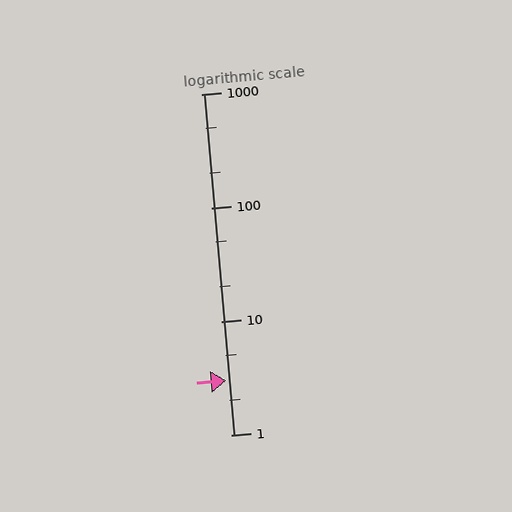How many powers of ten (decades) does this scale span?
The scale spans 3 decades, from 1 to 1000.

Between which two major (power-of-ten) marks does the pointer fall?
The pointer is between 1 and 10.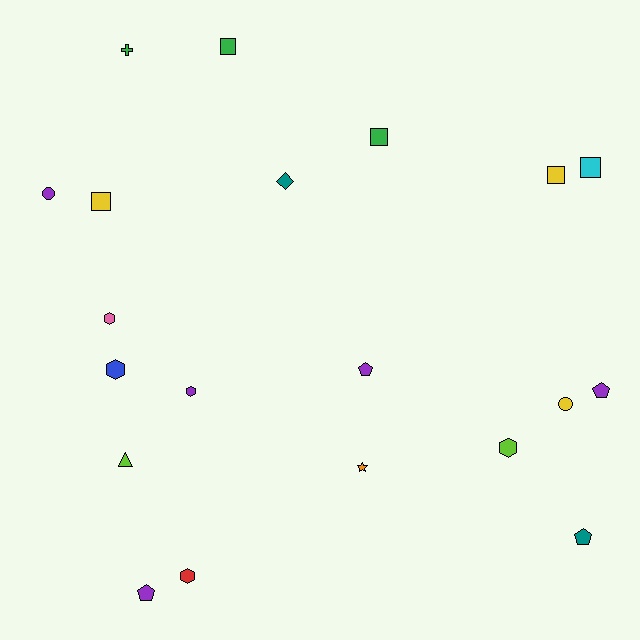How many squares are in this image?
There are 5 squares.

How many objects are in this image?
There are 20 objects.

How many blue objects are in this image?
There is 1 blue object.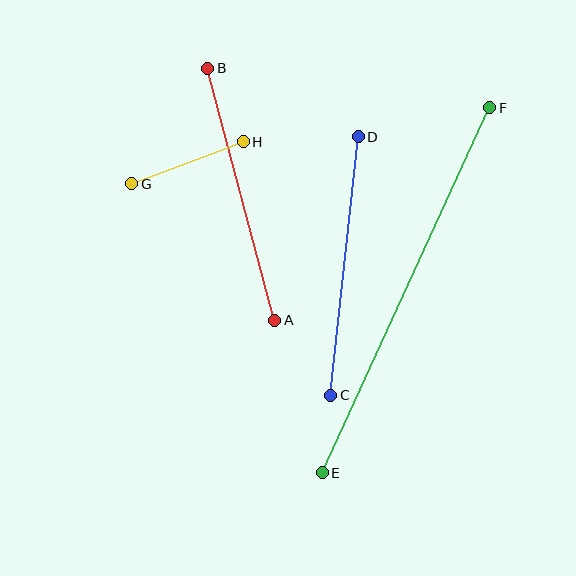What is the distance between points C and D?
The distance is approximately 260 pixels.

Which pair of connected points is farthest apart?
Points E and F are farthest apart.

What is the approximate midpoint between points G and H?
The midpoint is at approximately (187, 163) pixels.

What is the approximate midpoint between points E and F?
The midpoint is at approximately (406, 290) pixels.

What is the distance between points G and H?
The distance is approximately 119 pixels.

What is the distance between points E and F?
The distance is approximately 402 pixels.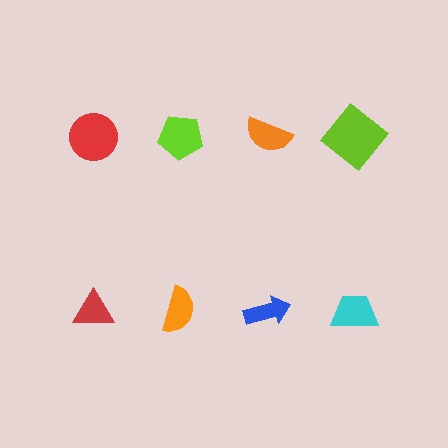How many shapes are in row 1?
4 shapes.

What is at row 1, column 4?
A lime diamond.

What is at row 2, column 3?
A blue arrow.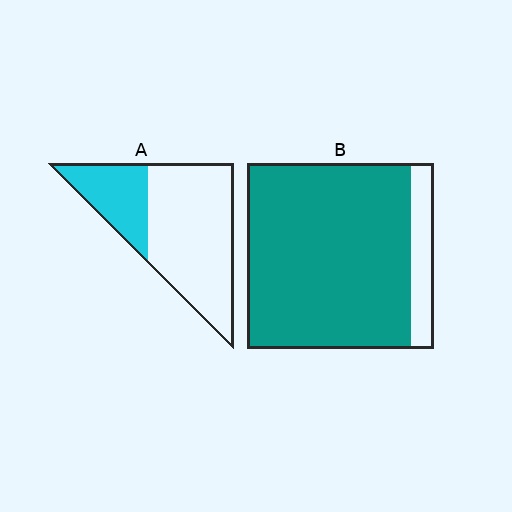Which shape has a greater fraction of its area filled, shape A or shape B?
Shape B.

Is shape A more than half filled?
No.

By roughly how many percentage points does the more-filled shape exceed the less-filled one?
By roughly 60 percentage points (B over A).